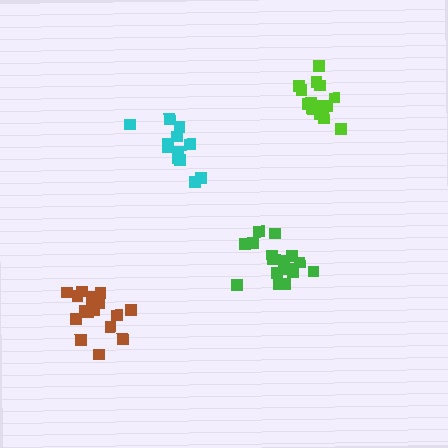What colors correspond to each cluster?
The clusters are colored: green, cyan, lime, brown.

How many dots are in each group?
Group 1: 17 dots, Group 2: 12 dots, Group 3: 14 dots, Group 4: 17 dots (60 total).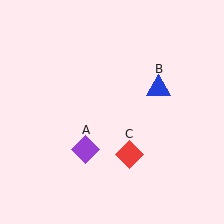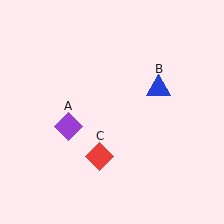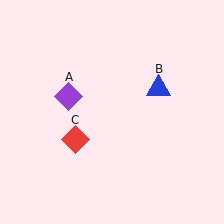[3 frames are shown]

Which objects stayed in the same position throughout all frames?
Blue triangle (object B) remained stationary.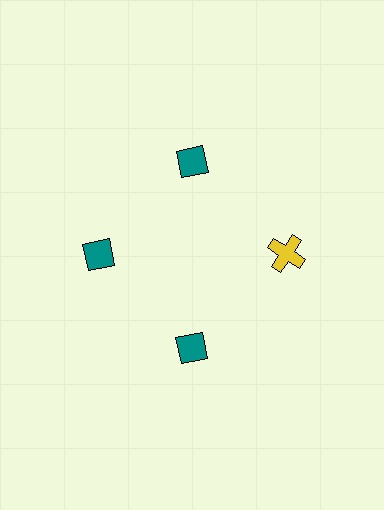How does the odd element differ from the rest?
It differs in both color (yellow instead of teal) and shape (cross instead of diamond).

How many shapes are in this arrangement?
There are 4 shapes arranged in a ring pattern.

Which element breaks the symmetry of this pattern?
The yellow cross at roughly the 3 o'clock position breaks the symmetry. All other shapes are teal diamonds.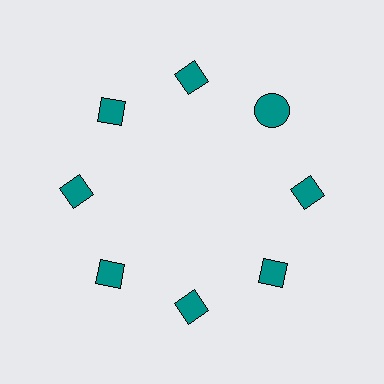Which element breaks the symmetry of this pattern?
The teal circle at roughly the 2 o'clock position breaks the symmetry. All other shapes are teal diamonds.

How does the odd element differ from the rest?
It has a different shape: circle instead of diamond.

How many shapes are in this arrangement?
There are 8 shapes arranged in a ring pattern.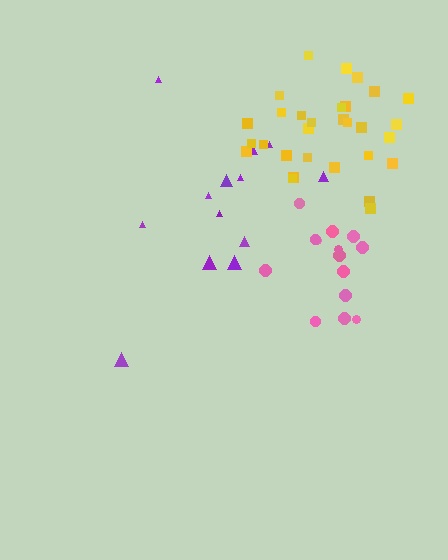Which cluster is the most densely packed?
Yellow.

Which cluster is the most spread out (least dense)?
Purple.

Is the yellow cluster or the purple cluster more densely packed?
Yellow.